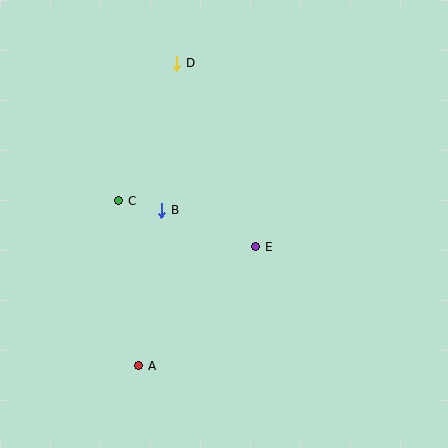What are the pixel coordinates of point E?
Point E is at (256, 247).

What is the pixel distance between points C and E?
The distance between C and E is 145 pixels.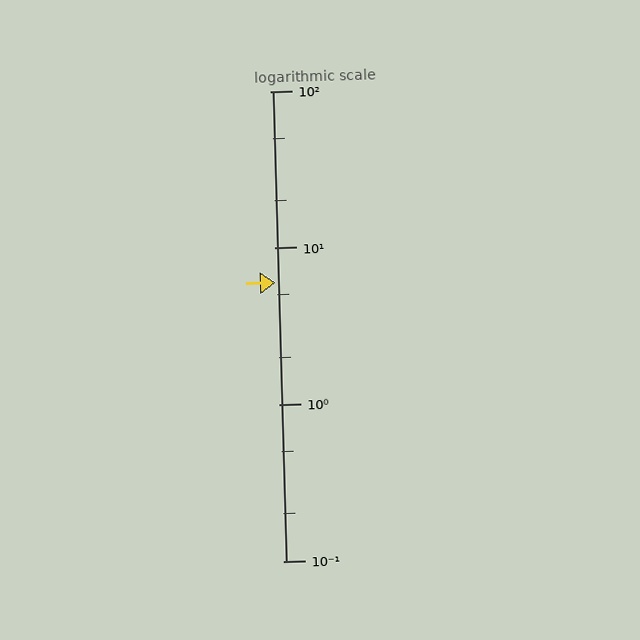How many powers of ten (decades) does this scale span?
The scale spans 3 decades, from 0.1 to 100.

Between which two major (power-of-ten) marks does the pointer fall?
The pointer is between 1 and 10.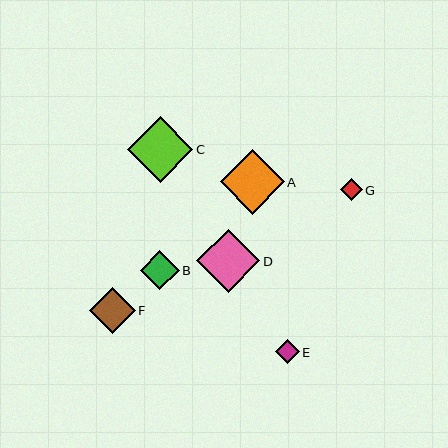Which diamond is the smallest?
Diamond G is the smallest with a size of approximately 22 pixels.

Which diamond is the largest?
Diamond C is the largest with a size of approximately 65 pixels.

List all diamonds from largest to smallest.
From largest to smallest: C, A, D, F, B, E, G.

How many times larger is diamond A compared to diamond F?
Diamond A is approximately 1.4 times the size of diamond F.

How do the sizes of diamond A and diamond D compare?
Diamond A and diamond D are approximately the same size.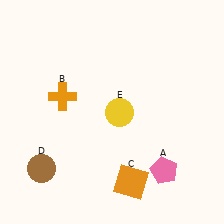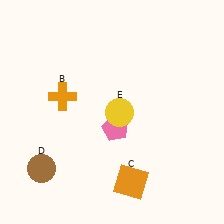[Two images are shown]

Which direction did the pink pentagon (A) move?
The pink pentagon (A) moved left.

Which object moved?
The pink pentagon (A) moved left.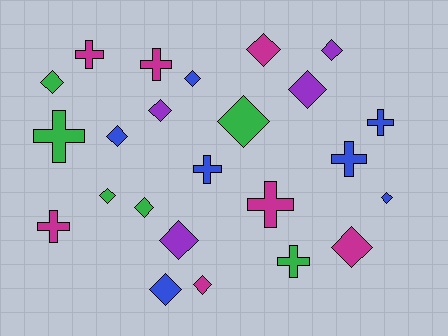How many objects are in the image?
There are 24 objects.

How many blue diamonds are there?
There are 4 blue diamonds.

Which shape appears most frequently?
Diamond, with 15 objects.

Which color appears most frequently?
Magenta, with 7 objects.